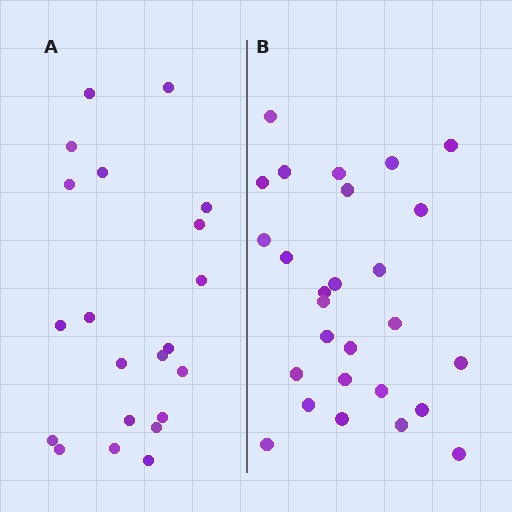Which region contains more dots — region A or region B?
Region B (the right region) has more dots.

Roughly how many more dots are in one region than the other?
Region B has about 6 more dots than region A.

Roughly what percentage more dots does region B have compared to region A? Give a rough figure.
About 30% more.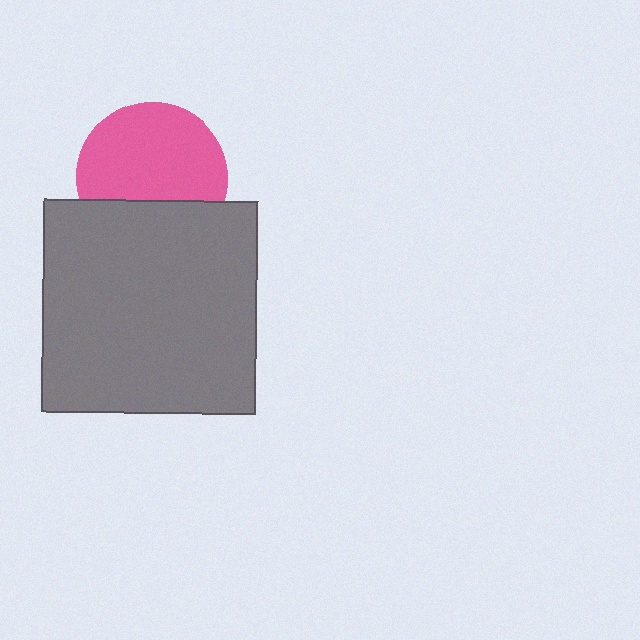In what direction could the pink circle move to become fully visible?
The pink circle could move up. That would shift it out from behind the gray square entirely.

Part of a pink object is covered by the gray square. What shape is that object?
It is a circle.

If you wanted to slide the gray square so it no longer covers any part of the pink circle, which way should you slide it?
Slide it down — that is the most direct way to separate the two shapes.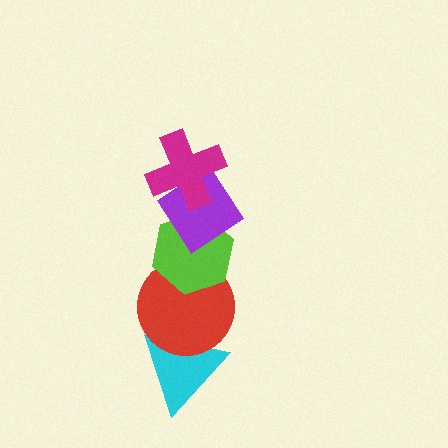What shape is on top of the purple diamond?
The magenta cross is on top of the purple diamond.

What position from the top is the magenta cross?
The magenta cross is 1st from the top.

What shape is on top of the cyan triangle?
The red circle is on top of the cyan triangle.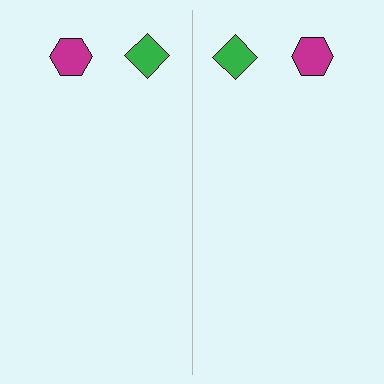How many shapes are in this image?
There are 4 shapes in this image.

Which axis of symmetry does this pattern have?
The pattern has a vertical axis of symmetry running through the center of the image.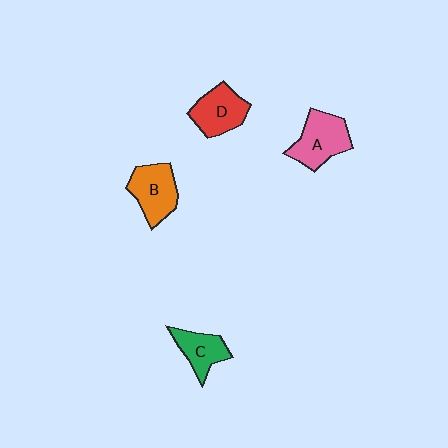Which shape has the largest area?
Shape A (pink).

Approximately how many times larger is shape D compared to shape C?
Approximately 1.2 times.